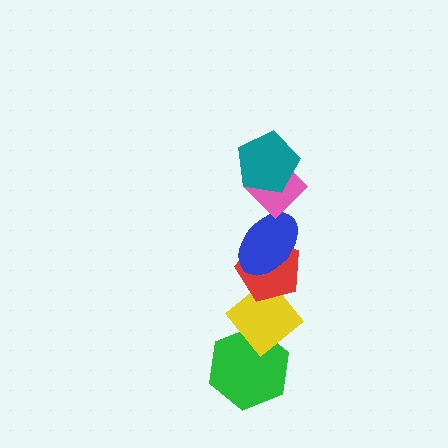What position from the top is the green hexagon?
The green hexagon is 6th from the top.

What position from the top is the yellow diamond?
The yellow diamond is 5th from the top.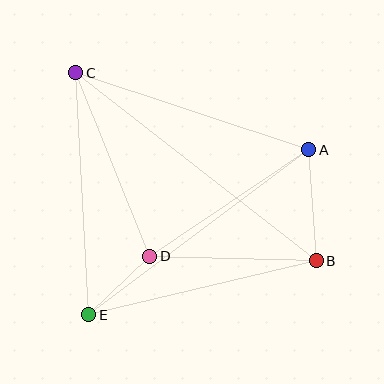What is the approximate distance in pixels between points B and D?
The distance between B and D is approximately 167 pixels.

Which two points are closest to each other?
Points D and E are closest to each other.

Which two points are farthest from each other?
Points B and C are farthest from each other.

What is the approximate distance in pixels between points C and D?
The distance between C and D is approximately 198 pixels.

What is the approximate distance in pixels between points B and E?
The distance between B and E is approximately 234 pixels.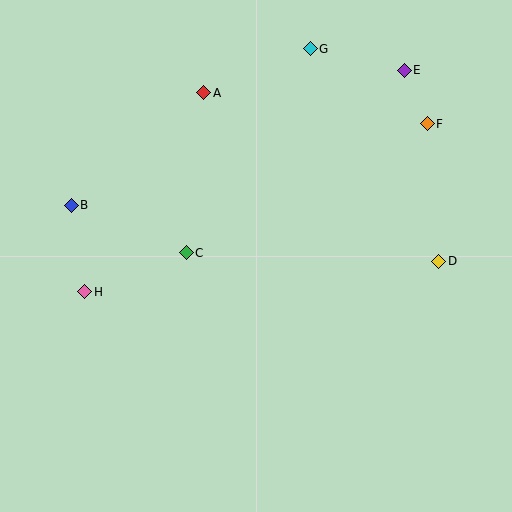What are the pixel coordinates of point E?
Point E is at (404, 70).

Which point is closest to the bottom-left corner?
Point H is closest to the bottom-left corner.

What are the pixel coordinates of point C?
Point C is at (186, 253).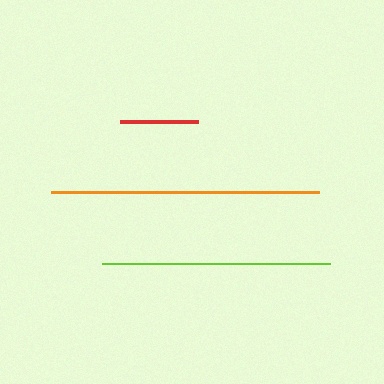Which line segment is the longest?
The orange line is the longest at approximately 268 pixels.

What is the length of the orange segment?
The orange segment is approximately 268 pixels long.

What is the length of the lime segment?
The lime segment is approximately 228 pixels long.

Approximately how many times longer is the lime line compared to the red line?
The lime line is approximately 2.9 times the length of the red line.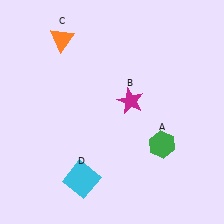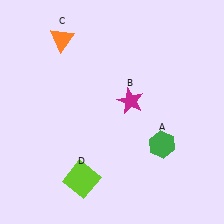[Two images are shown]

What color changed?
The square (D) changed from cyan in Image 1 to lime in Image 2.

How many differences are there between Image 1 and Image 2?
There is 1 difference between the two images.